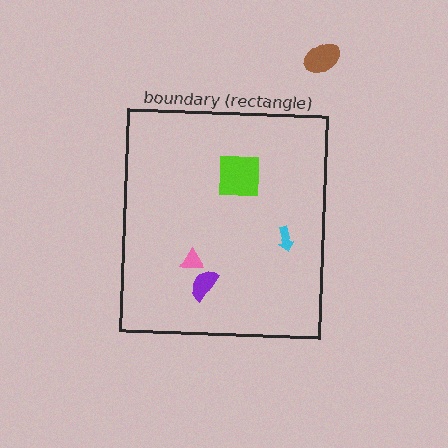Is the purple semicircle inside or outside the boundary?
Inside.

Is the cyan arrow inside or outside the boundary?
Inside.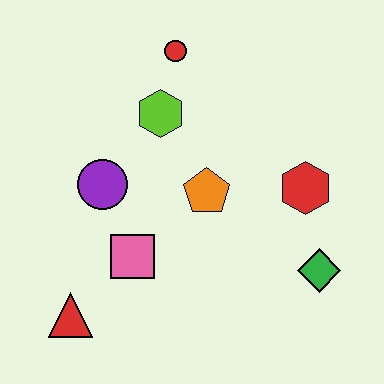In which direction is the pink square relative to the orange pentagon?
The pink square is to the left of the orange pentagon.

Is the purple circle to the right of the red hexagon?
No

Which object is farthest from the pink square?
The red circle is farthest from the pink square.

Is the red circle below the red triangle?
No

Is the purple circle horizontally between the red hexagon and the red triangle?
Yes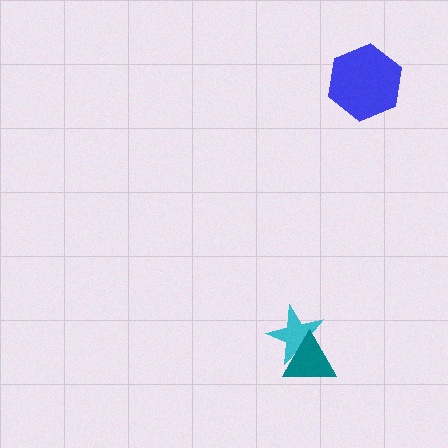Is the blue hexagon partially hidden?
No, no other shape covers it.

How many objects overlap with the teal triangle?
1 object overlaps with the teal triangle.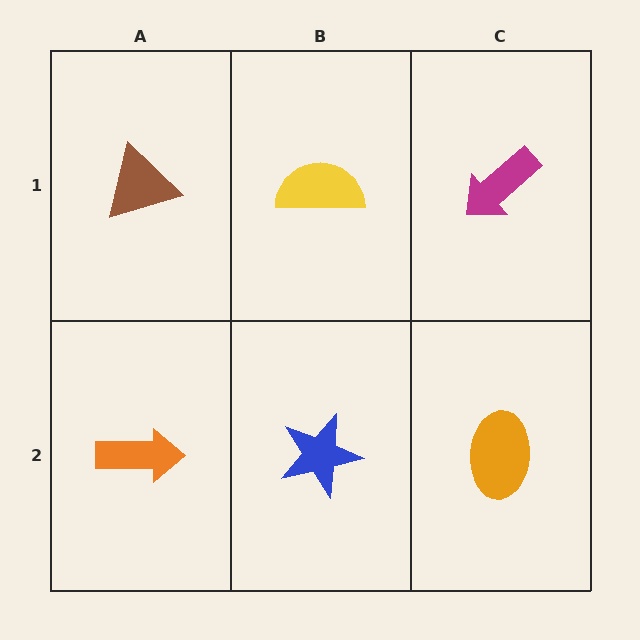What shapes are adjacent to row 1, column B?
A blue star (row 2, column B), a brown triangle (row 1, column A), a magenta arrow (row 1, column C).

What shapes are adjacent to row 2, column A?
A brown triangle (row 1, column A), a blue star (row 2, column B).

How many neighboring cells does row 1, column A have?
2.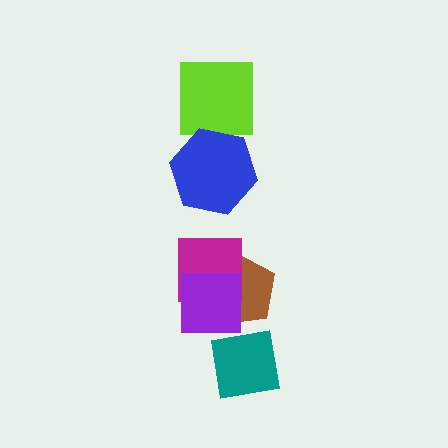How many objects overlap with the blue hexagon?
1 object overlaps with the blue hexagon.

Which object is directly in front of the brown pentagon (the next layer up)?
The magenta square is directly in front of the brown pentagon.